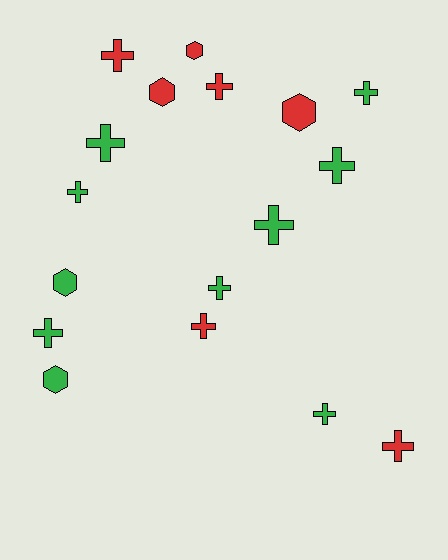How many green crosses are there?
There are 8 green crosses.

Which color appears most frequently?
Green, with 10 objects.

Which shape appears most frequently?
Cross, with 12 objects.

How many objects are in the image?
There are 17 objects.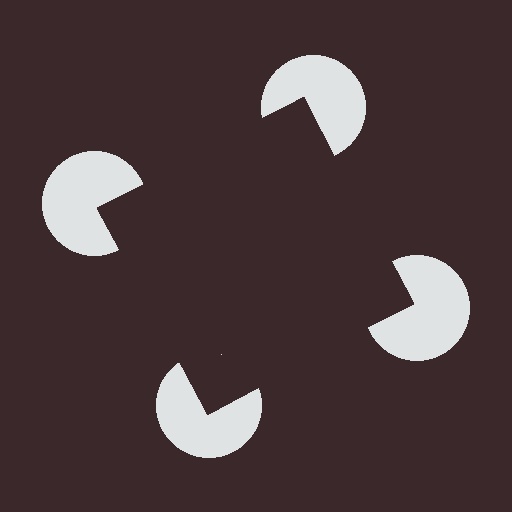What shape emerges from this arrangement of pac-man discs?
An illusory square — its edges are inferred from the aligned wedge cuts in the pac-man discs, not physically drawn.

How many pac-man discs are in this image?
There are 4 — one at each vertex of the illusory square.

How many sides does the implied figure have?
4 sides.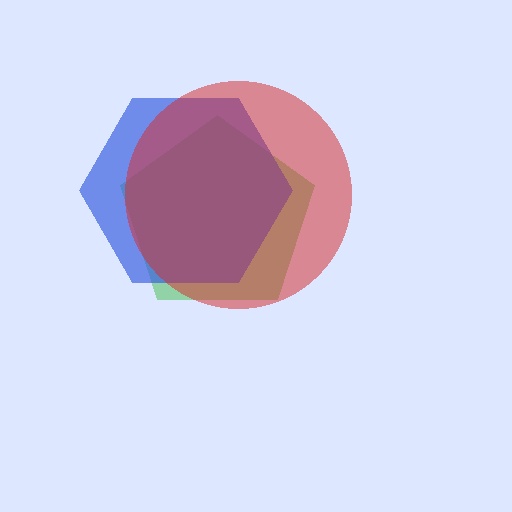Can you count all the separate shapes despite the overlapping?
Yes, there are 3 separate shapes.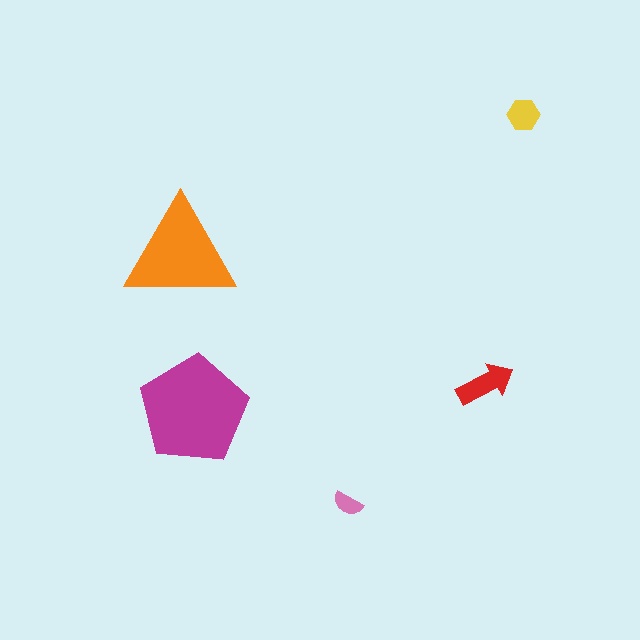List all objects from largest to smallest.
The magenta pentagon, the orange triangle, the red arrow, the yellow hexagon, the pink semicircle.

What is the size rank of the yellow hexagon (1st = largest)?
4th.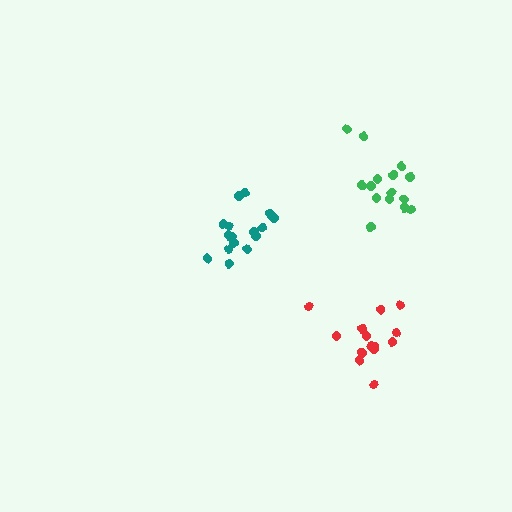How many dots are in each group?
Group 1: 15 dots, Group 2: 16 dots, Group 3: 15 dots (46 total).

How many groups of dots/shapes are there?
There are 3 groups.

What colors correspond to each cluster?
The clusters are colored: red, teal, green.